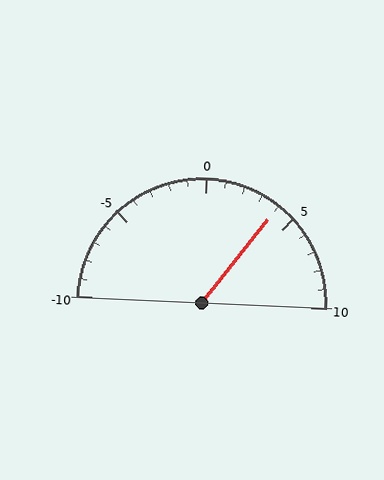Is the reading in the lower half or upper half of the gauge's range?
The reading is in the upper half of the range (-10 to 10).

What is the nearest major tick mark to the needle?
The nearest major tick mark is 5.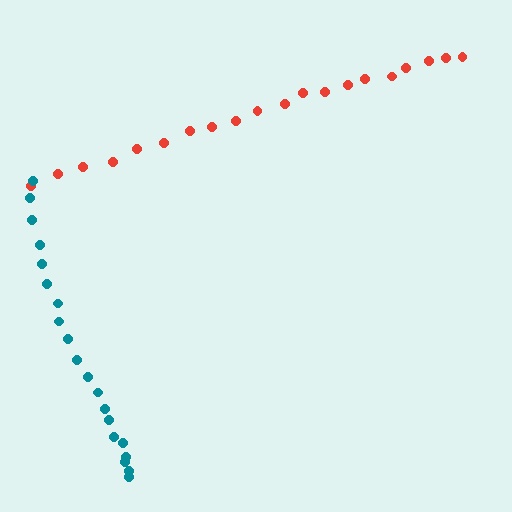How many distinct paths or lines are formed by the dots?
There are 2 distinct paths.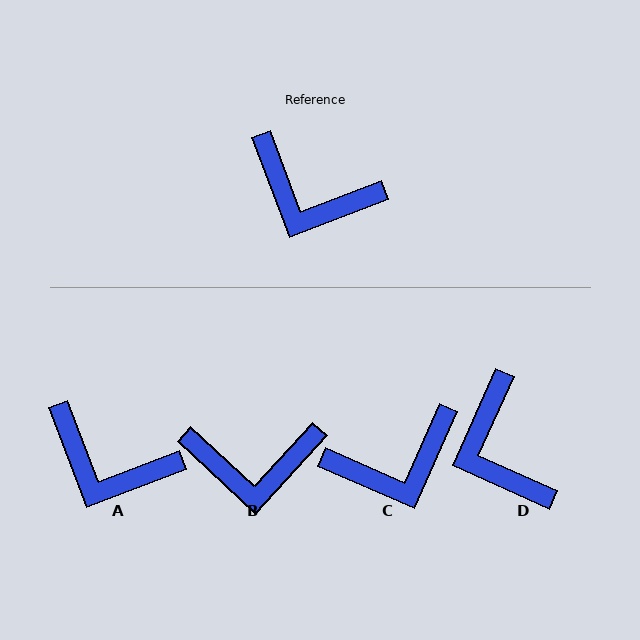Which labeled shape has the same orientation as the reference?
A.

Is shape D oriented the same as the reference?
No, it is off by about 45 degrees.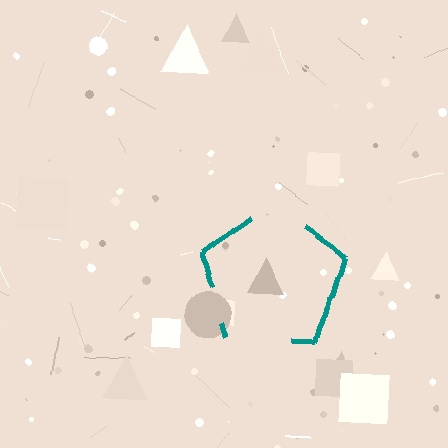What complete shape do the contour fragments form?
The contour fragments form a pentagon.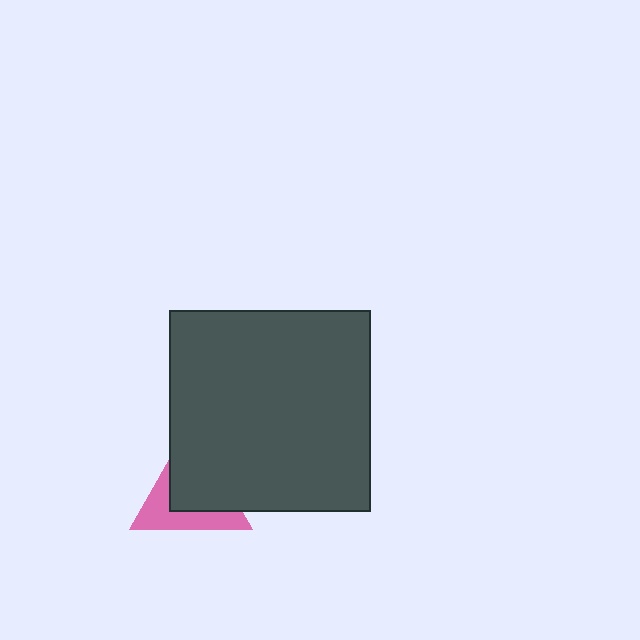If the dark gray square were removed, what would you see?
You would see the complete pink triangle.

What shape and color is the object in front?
The object in front is a dark gray square.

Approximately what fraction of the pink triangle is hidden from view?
Roughly 57% of the pink triangle is hidden behind the dark gray square.